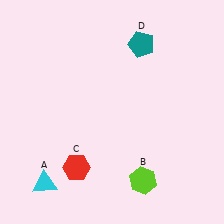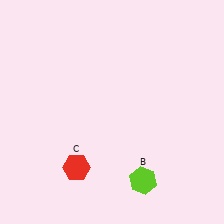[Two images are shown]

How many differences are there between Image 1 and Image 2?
There are 2 differences between the two images.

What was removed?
The cyan triangle (A), the teal pentagon (D) were removed in Image 2.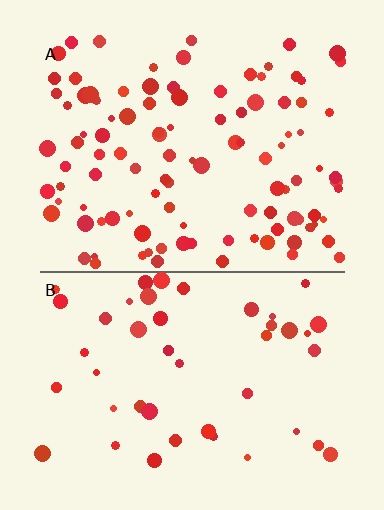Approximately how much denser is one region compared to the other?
Approximately 2.4× — region A over region B.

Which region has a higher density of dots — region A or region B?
A (the top).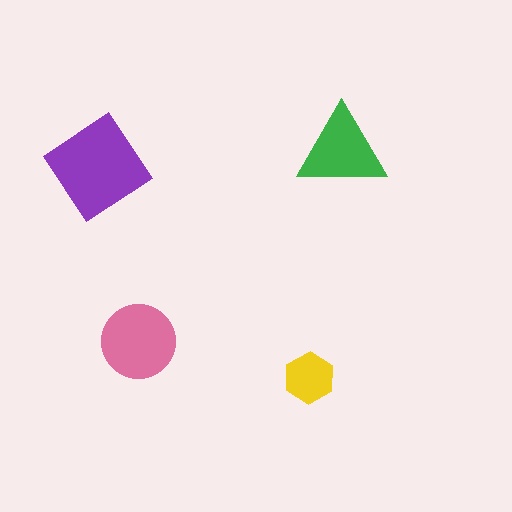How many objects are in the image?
There are 4 objects in the image.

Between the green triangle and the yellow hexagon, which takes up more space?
The green triangle.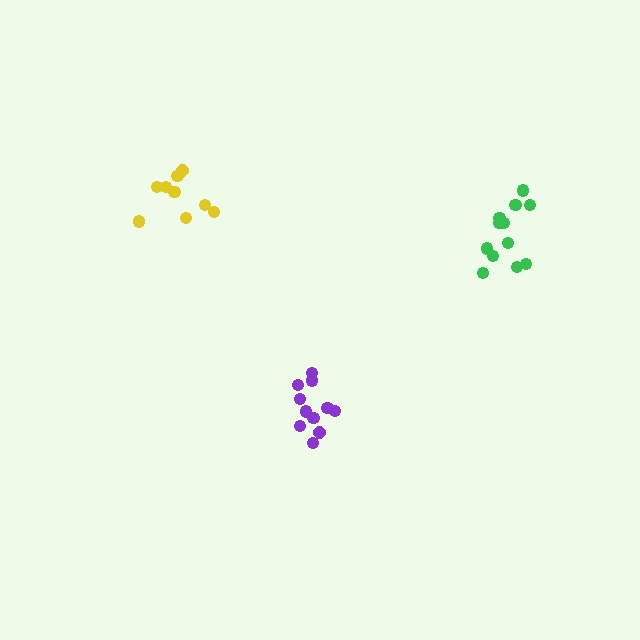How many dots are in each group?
Group 1: 9 dots, Group 2: 12 dots, Group 3: 11 dots (32 total).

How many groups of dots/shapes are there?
There are 3 groups.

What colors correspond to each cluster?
The clusters are colored: yellow, green, purple.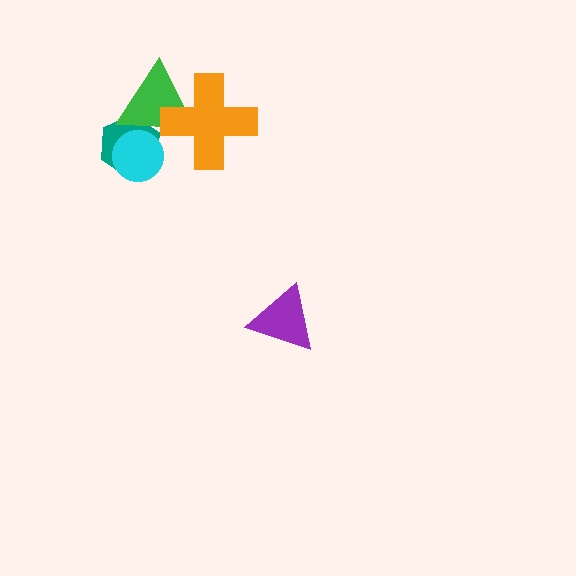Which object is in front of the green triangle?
The orange cross is in front of the green triangle.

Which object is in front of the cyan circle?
The green triangle is in front of the cyan circle.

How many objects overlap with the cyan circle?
2 objects overlap with the cyan circle.